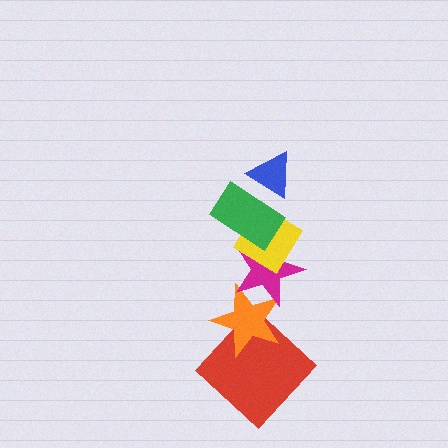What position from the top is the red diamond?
The red diamond is 6th from the top.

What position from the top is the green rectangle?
The green rectangle is 2nd from the top.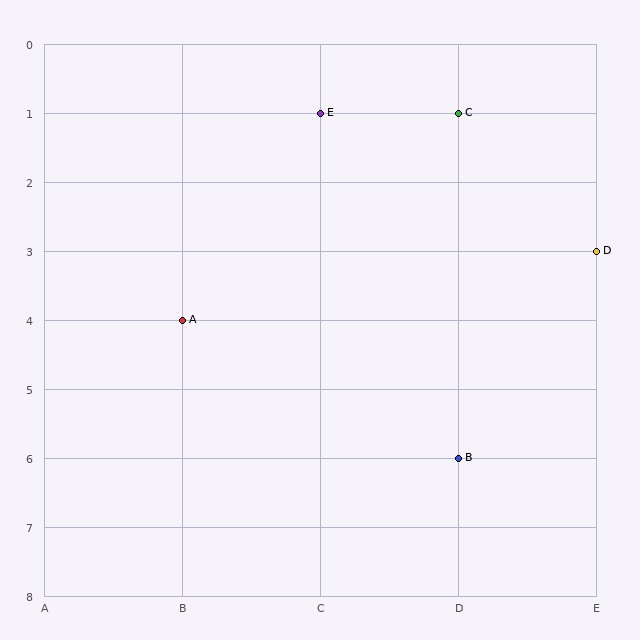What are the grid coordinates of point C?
Point C is at grid coordinates (D, 1).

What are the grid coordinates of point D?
Point D is at grid coordinates (E, 3).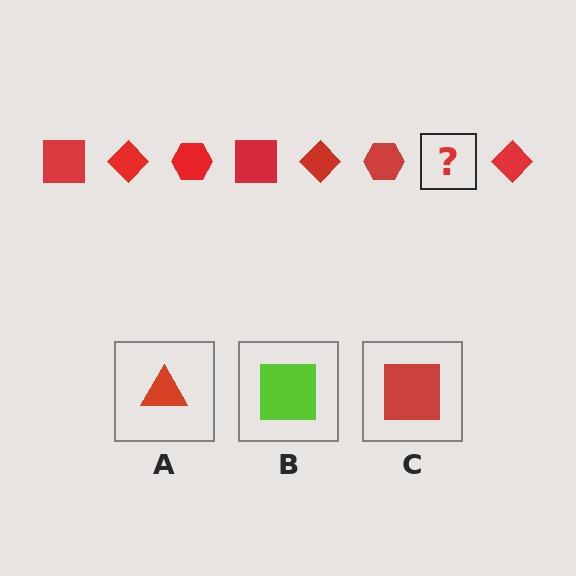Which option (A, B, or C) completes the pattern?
C.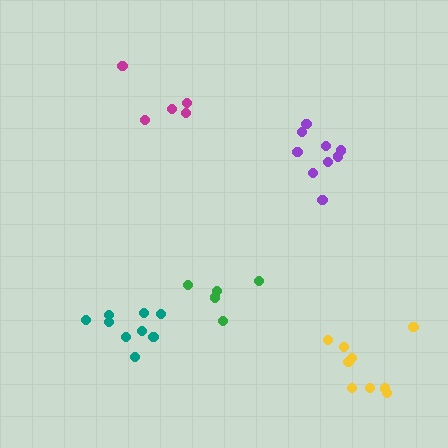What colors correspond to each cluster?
The clusters are colored: purple, green, magenta, teal, yellow.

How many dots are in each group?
Group 1: 9 dots, Group 2: 5 dots, Group 3: 5 dots, Group 4: 9 dots, Group 5: 9 dots (37 total).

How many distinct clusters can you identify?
There are 5 distinct clusters.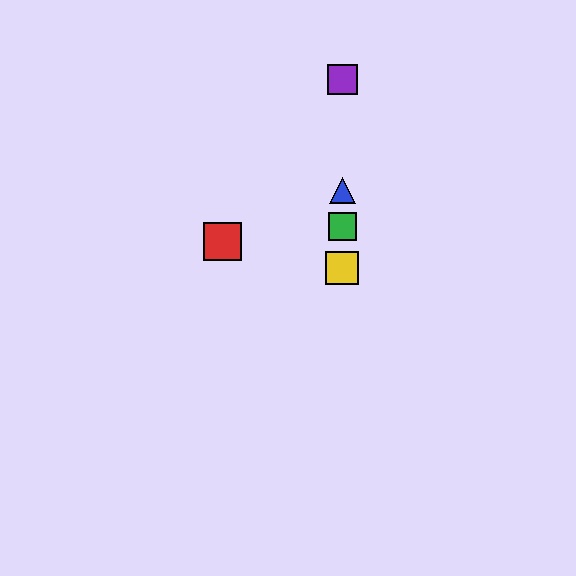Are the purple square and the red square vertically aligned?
No, the purple square is at x≈342 and the red square is at x≈222.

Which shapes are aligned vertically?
The blue triangle, the green square, the yellow square, the purple square are aligned vertically.